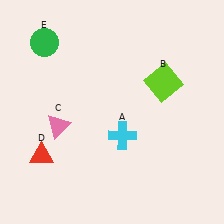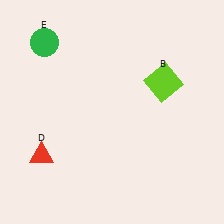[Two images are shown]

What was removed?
The cyan cross (A), the pink triangle (C) were removed in Image 2.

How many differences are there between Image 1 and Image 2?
There are 2 differences between the two images.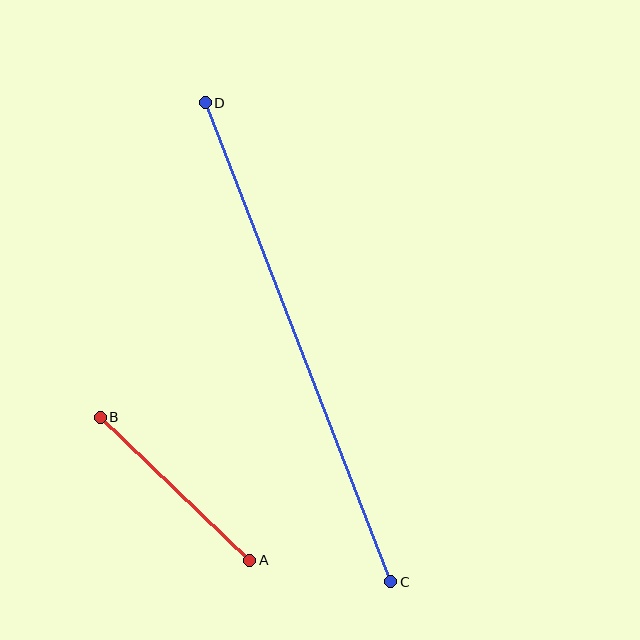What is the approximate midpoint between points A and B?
The midpoint is at approximately (175, 489) pixels.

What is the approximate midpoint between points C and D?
The midpoint is at approximately (298, 342) pixels.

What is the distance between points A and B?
The distance is approximately 207 pixels.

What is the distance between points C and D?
The distance is approximately 514 pixels.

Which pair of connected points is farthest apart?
Points C and D are farthest apart.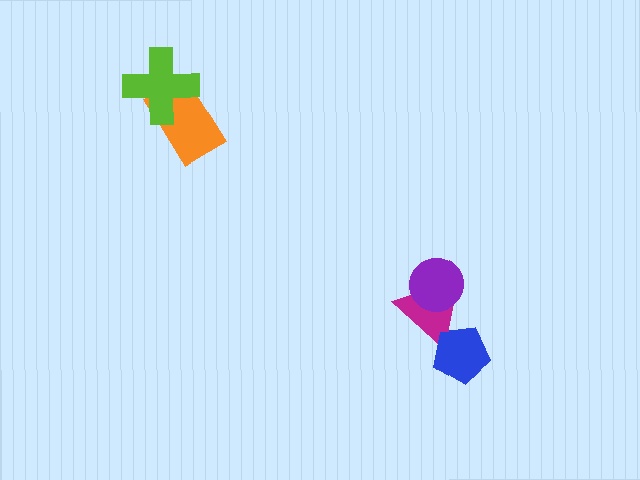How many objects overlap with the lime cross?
1 object overlaps with the lime cross.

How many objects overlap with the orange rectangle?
1 object overlaps with the orange rectangle.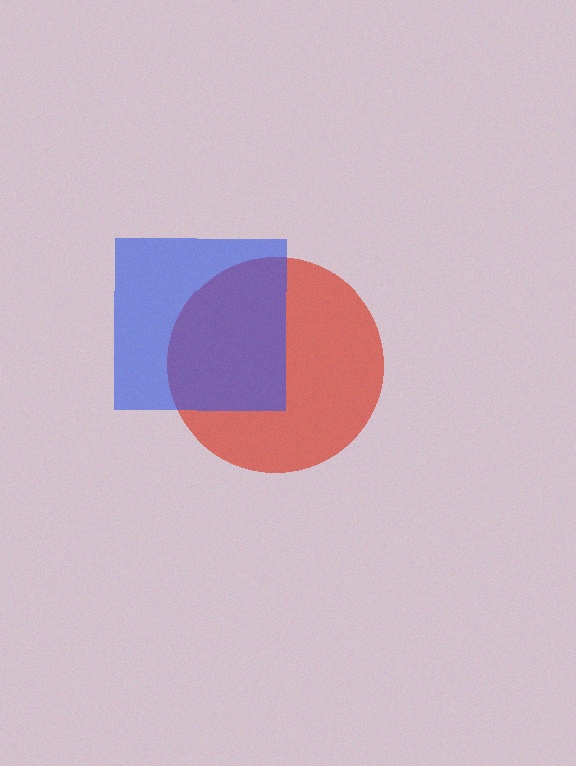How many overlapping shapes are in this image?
There are 2 overlapping shapes in the image.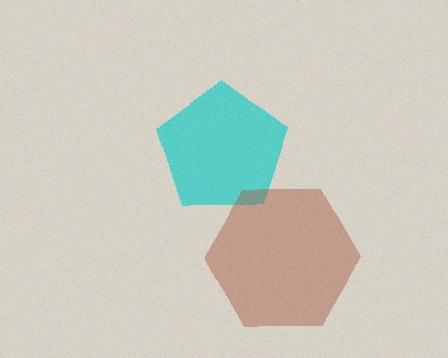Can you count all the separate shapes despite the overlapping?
Yes, there are 2 separate shapes.